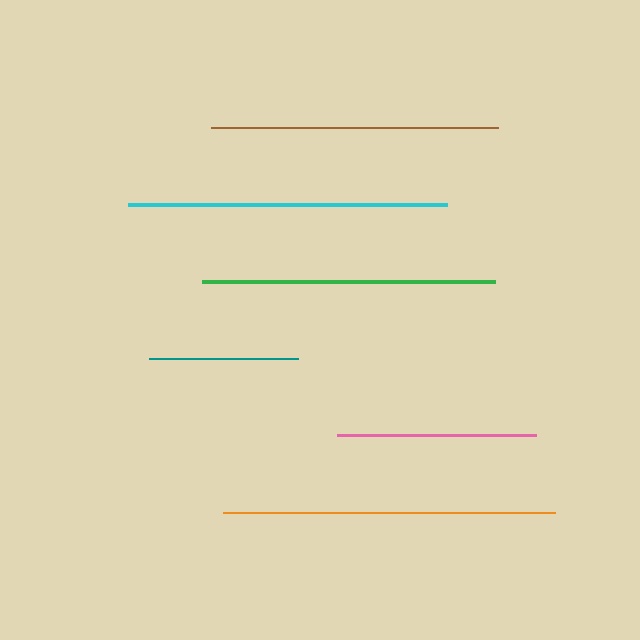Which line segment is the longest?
The orange line is the longest at approximately 332 pixels.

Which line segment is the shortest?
The teal line is the shortest at approximately 149 pixels.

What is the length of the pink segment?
The pink segment is approximately 199 pixels long.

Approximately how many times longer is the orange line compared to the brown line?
The orange line is approximately 1.2 times the length of the brown line.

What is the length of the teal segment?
The teal segment is approximately 149 pixels long.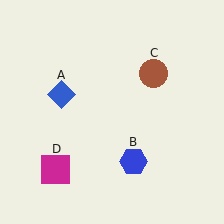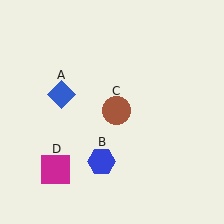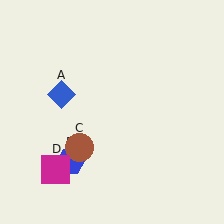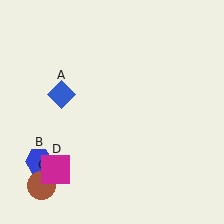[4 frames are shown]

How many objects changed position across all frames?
2 objects changed position: blue hexagon (object B), brown circle (object C).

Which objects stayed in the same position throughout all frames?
Blue diamond (object A) and magenta square (object D) remained stationary.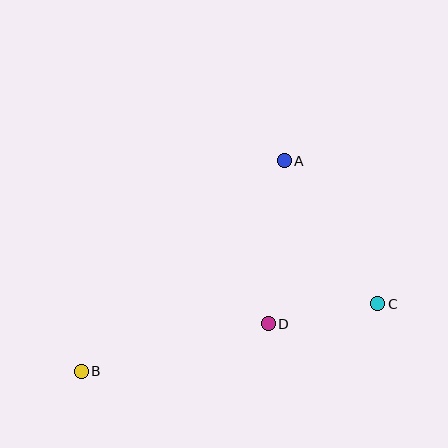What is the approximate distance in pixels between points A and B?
The distance between A and B is approximately 293 pixels.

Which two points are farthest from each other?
Points B and C are farthest from each other.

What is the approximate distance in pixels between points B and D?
The distance between B and D is approximately 193 pixels.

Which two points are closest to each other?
Points C and D are closest to each other.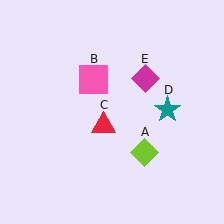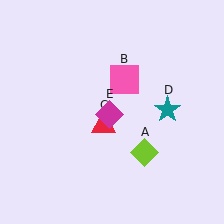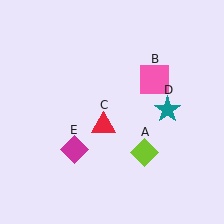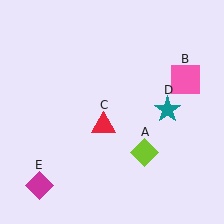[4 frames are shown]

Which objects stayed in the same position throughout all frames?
Lime diamond (object A) and red triangle (object C) and teal star (object D) remained stationary.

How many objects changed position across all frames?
2 objects changed position: pink square (object B), magenta diamond (object E).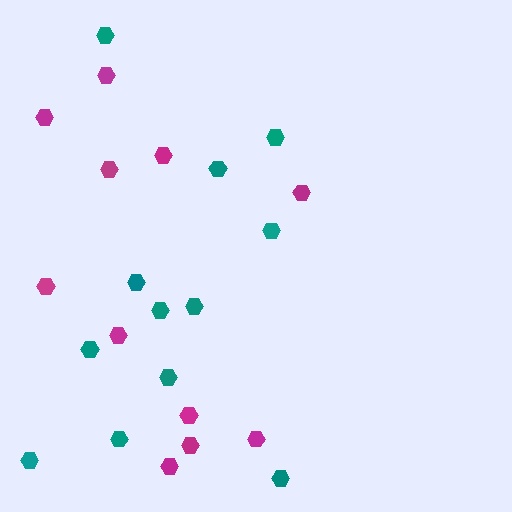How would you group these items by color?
There are 2 groups: one group of teal hexagons (12) and one group of magenta hexagons (11).